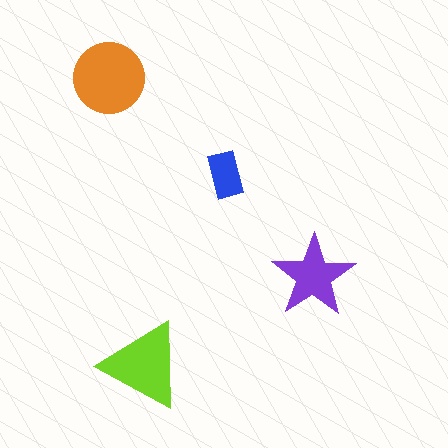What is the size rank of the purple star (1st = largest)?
3rd.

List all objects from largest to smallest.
The orange circle, the lime triangle, the purple star, the blue rectangle.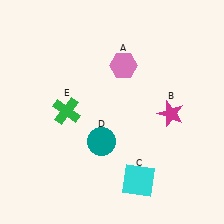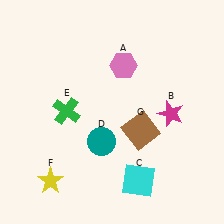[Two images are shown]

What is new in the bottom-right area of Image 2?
A brown square (G) was added in the bottom-right area of Image 2.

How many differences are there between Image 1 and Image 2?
There are 2 differences between the two images.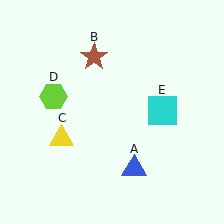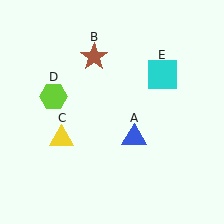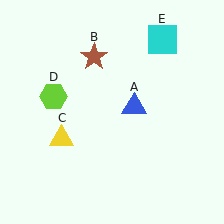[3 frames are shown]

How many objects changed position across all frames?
2 objects changed position: blue triangle (object A), cyan square (object E).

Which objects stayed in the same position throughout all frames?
Brown star (object B) and yellow triangle (object C) and lime hexagon (object D) remained stationary.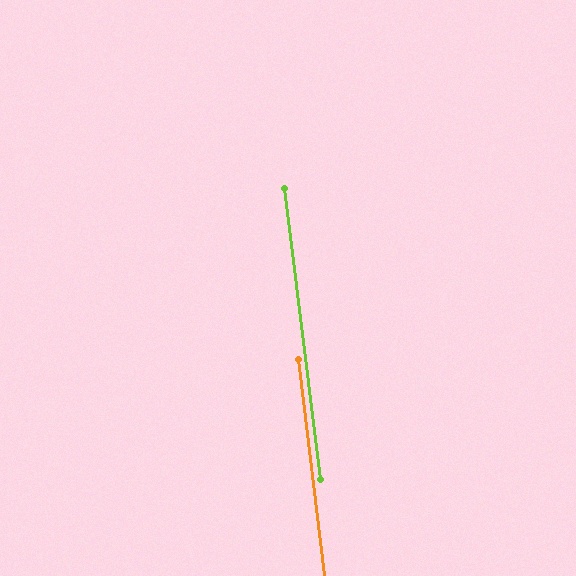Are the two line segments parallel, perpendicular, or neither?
Parallel — their directions differ by only 0.3°.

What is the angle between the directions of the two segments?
Approximately 0 degrees.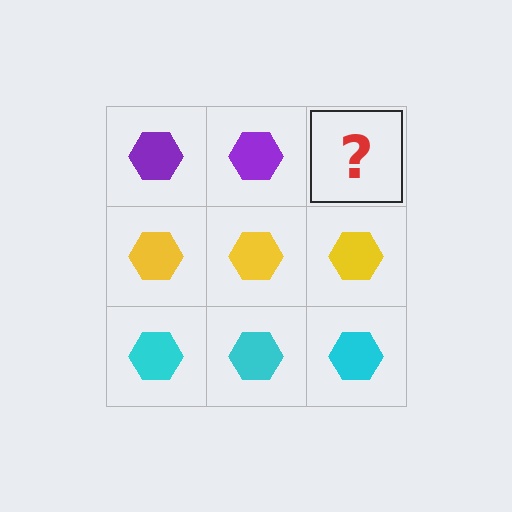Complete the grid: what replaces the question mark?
The question mark should be replaced with a purple hexagon.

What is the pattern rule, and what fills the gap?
The rule is that each row has a consistent color. The gap should be filled with a purple hexagon.